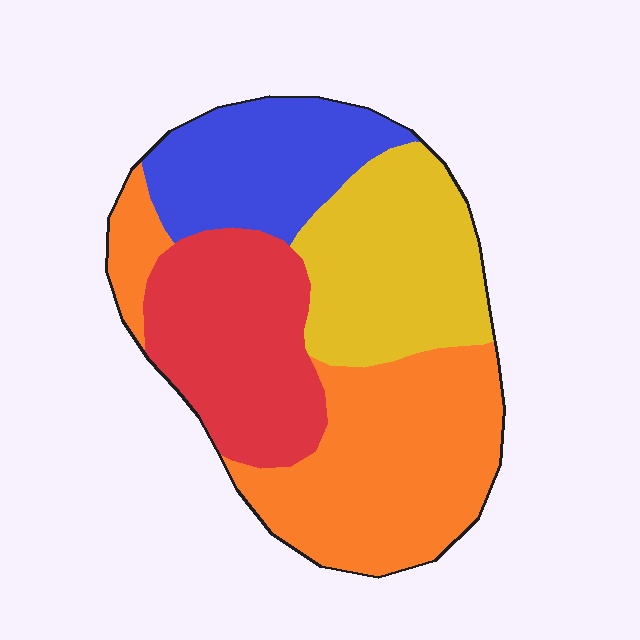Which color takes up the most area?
Orange, at roughly 35%.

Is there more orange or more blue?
Orange.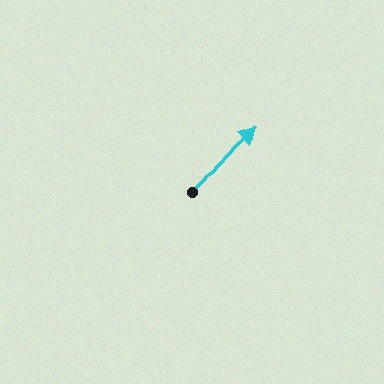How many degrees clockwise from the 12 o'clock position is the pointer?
Approximately 42 degrees.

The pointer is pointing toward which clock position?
Roughly 1 o'clock.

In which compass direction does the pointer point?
Northeast.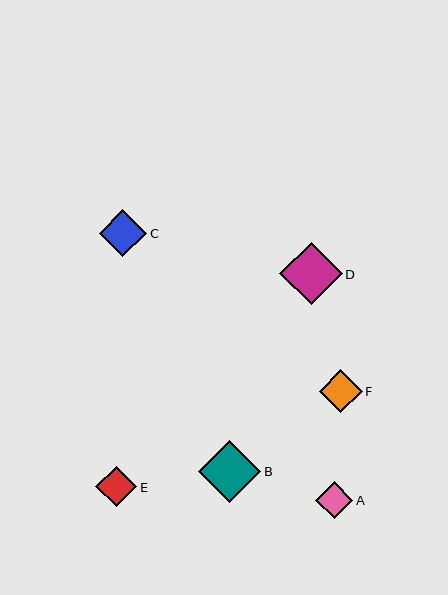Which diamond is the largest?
Diamond B is the largest with a size of approximately 63 pixels.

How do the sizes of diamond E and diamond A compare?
Diamond E and diamond A are approximately the same size.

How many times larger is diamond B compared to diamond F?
Diamond B is approximately 1.5 times the size of diamond F.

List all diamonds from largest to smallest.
From largest to smallest: B, D, C, F, E, A.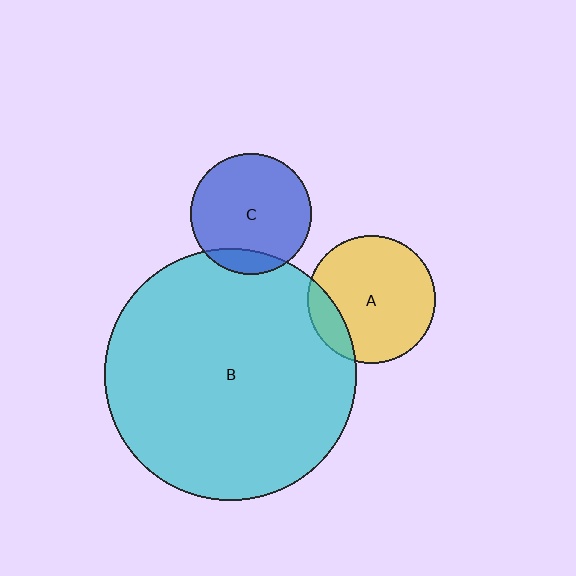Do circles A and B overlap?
Yes.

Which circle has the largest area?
Circle B (cyan).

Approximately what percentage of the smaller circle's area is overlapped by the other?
Approximately 15%.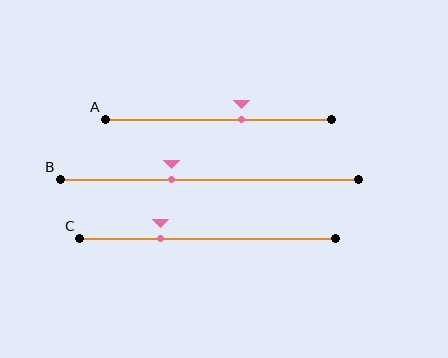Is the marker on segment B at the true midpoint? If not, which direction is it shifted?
No, the marker on segment B is shifted to the left by about 13% of the segment length.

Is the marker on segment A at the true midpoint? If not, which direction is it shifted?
No, the marker on segment A is shifted to the right by about 10% of the segment length.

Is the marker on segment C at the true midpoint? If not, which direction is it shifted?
No, the marker on segment C is shifted to the left by about 18% of the segment length.